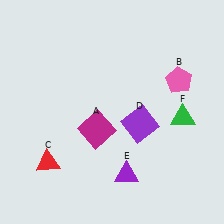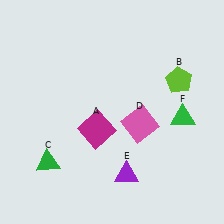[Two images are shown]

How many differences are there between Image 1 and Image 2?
There are 3 differences between the two images.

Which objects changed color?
B changed from pink to lime. C changed from red to green. D changed from purple to pink.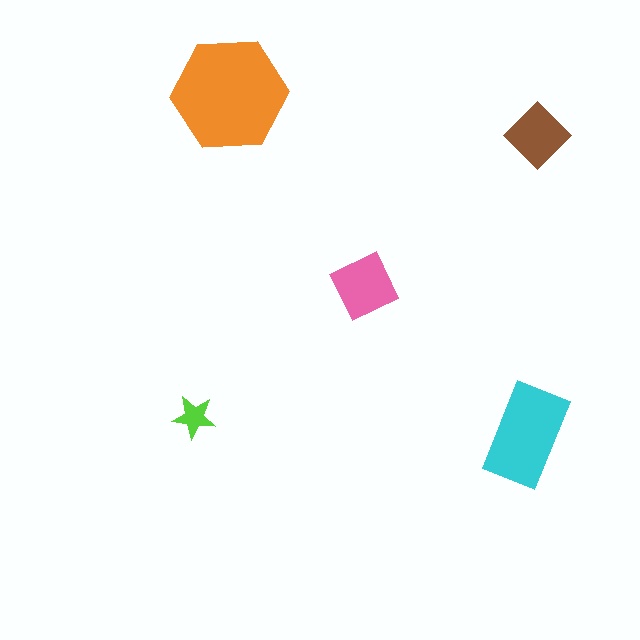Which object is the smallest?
The lime star.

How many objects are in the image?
There are 5 objects in the image.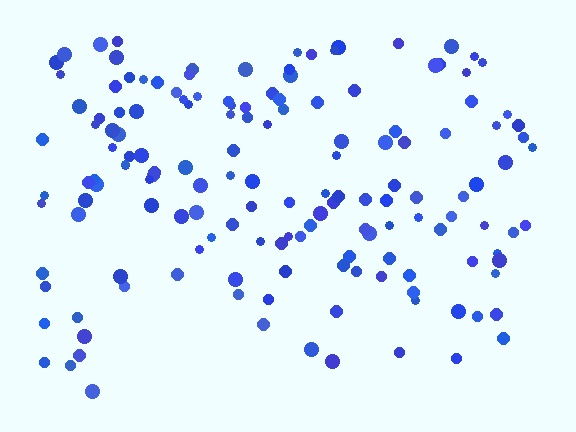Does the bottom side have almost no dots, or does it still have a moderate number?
Still a moderate number, just noticeably fewer than the top.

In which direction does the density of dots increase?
From bottom to top, with the top side densest.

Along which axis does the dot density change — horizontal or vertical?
Vertical.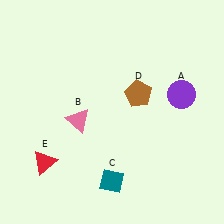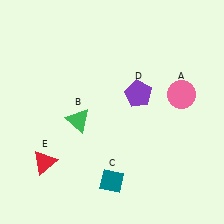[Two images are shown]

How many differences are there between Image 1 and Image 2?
There are 3 differences between the two images.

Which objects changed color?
A changed from purple to pink. B changed from pink to green. D changed from brown to purple.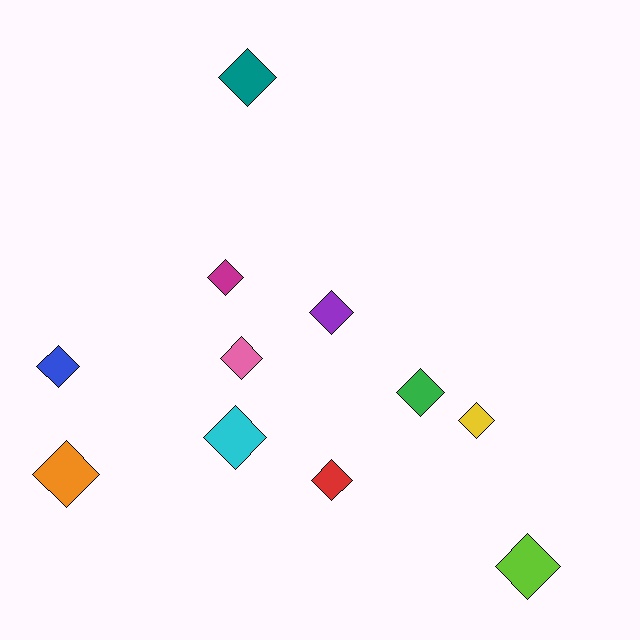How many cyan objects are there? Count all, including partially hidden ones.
There is 1 cyan object.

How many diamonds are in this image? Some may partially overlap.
There are 11 diamonds.